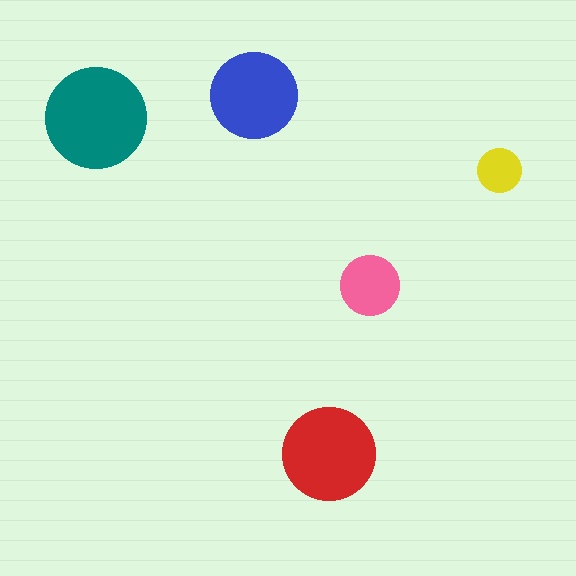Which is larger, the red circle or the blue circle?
The red one.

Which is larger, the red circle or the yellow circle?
The red one.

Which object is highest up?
The blue circle is topmost.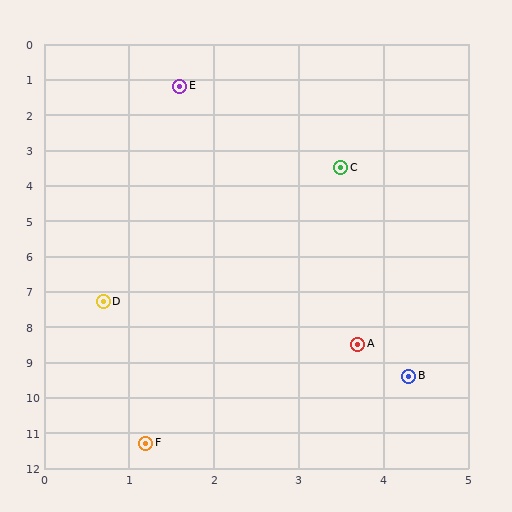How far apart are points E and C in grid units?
Points E and C are about 3.0 grid units apart.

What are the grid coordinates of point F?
Point F is at approximately (1.2, 11.3).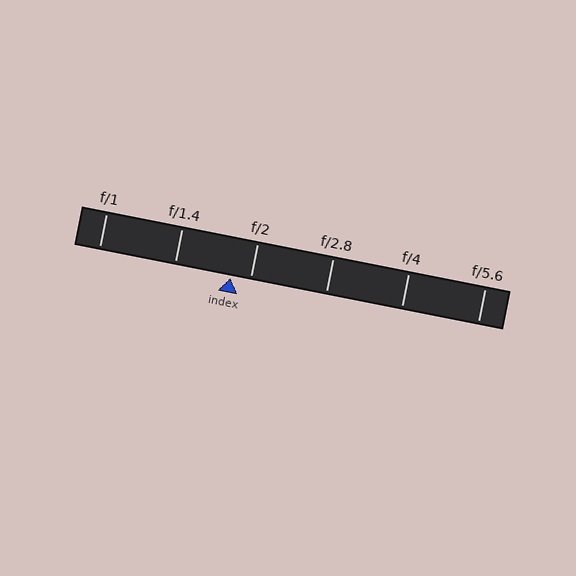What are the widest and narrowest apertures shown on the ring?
The widest aperture shown is f/1 and the narrowest is f/5.6.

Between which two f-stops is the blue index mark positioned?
The index mark is between f/1.4 and f/2.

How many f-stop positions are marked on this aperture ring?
There are 6 f-stop positions marked.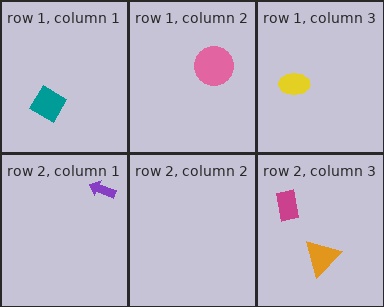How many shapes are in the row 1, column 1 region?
1.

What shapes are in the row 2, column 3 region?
The magenta rectangle, the orange triangle.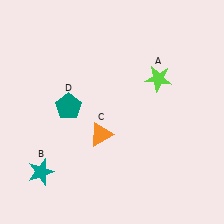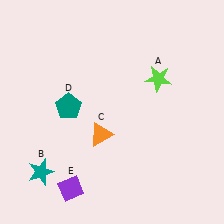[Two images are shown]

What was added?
A purple diamond (E) was added in Image 2.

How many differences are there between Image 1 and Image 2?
There is 1 difference between the two images.